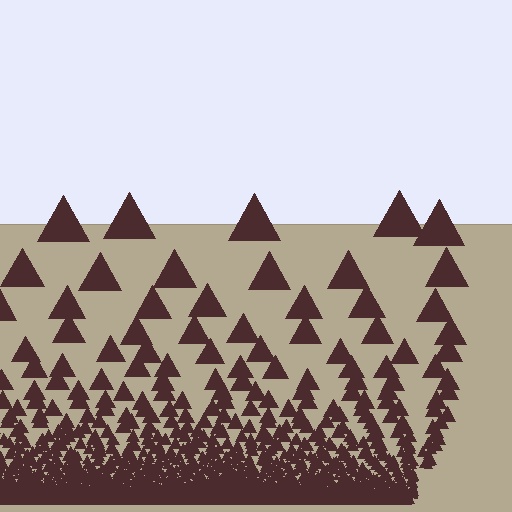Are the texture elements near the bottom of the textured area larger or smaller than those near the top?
Smaller. The gradient is inverted — elements near the bottom are smaller and denser.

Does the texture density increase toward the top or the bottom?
Density increases toward the bottom.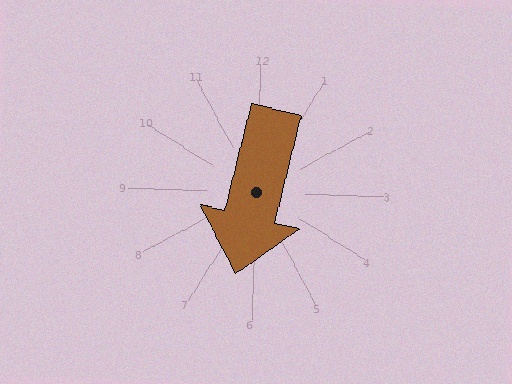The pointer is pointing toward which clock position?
Roughly 6 o'clock.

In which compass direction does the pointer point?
South.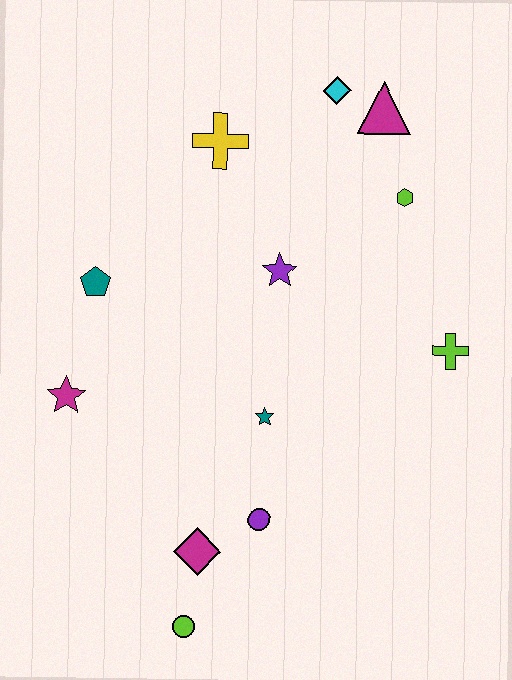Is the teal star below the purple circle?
No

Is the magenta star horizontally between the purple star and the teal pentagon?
No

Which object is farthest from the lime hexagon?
The lime circle is farthest from the lime hexagon.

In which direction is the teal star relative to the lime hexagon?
The teal star is below the lime hexagon.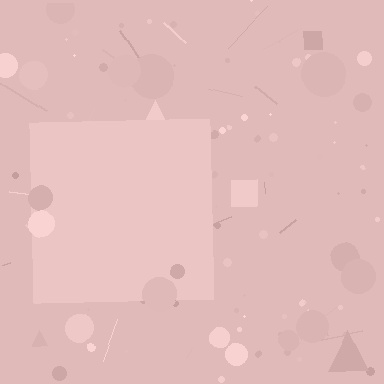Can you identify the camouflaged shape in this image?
The camouflaged shape is a square.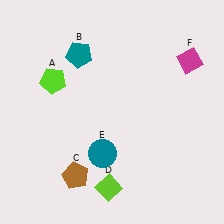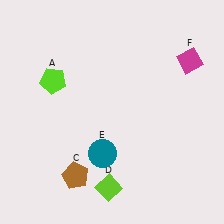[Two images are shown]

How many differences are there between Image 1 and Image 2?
There is 1 difference between the two images.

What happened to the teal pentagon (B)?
The teal pentagon (B) was removed in Image 2. It was in the top-left area of Image 1.